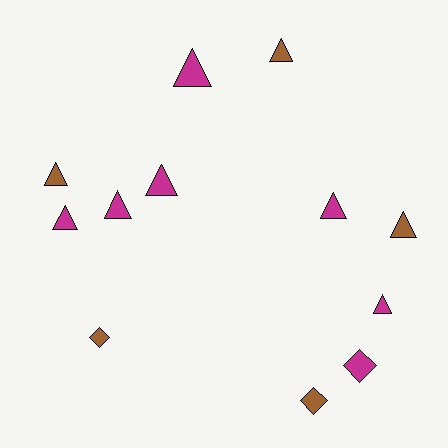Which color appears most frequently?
Magenta, with 7 objects.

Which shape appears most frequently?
Triangle, with 9 objects.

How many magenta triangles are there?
There are 6 magenta triangles.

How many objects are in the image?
There are 12 objects.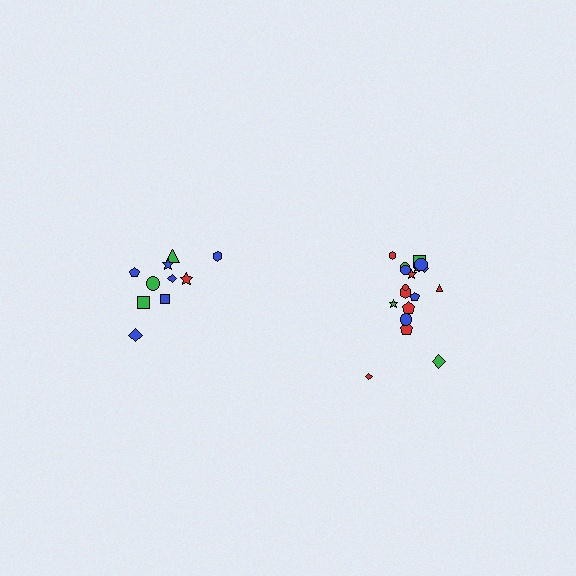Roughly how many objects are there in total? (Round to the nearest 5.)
Roughly 30 objects in total.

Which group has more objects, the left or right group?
The right group.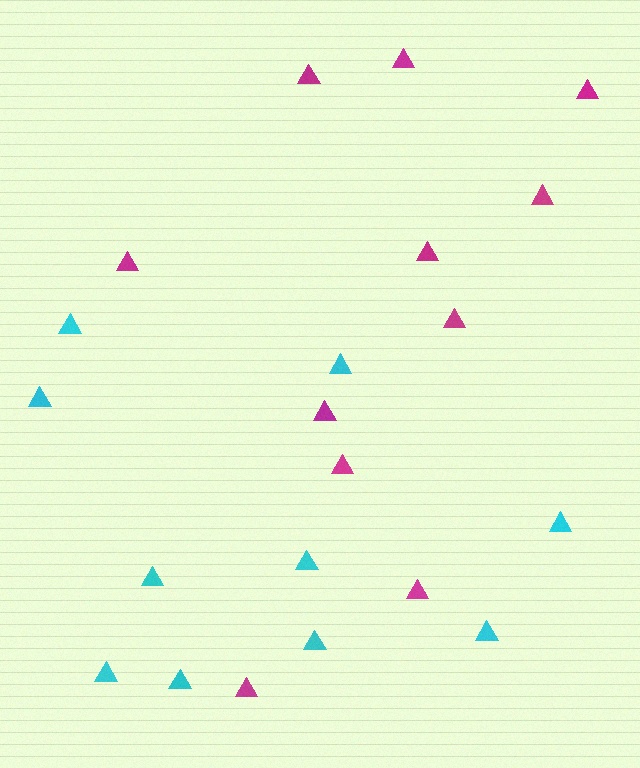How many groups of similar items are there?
There are 2 groups: one group of magenta triangles (11) and one group of cyan triangles (10).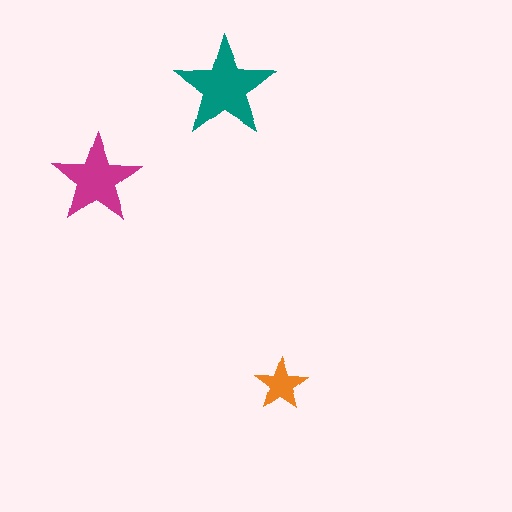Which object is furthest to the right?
The orange star is rightmost.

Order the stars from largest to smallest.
the teal one, the magenta one, the orange one.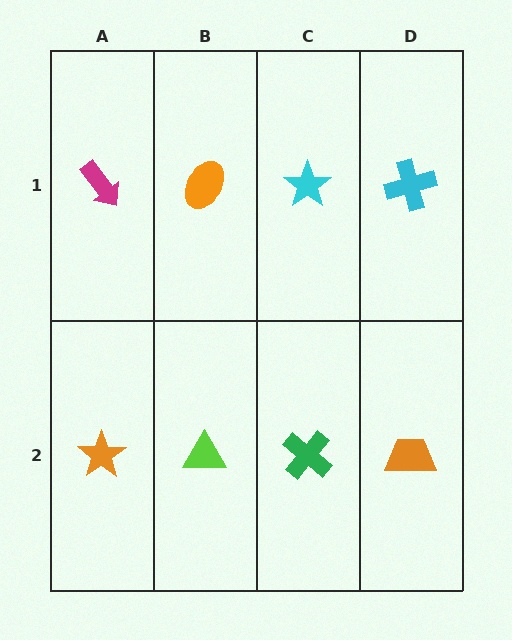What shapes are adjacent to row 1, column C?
A green cross (row 2, column C), an orange ellipse (row 1, column B), a cyan cross (row 1, column D).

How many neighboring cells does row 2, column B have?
3.